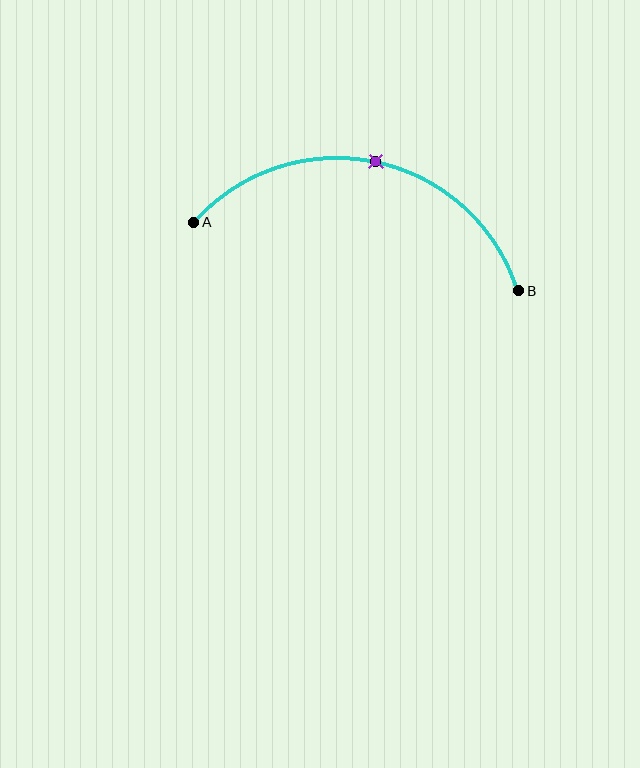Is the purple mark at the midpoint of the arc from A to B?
Yes. The purple mark lies on the arc at equal arc-length from both A and B — it is the arc midpoint.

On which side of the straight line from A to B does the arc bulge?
The arc bulges above the straight line connecting A and B.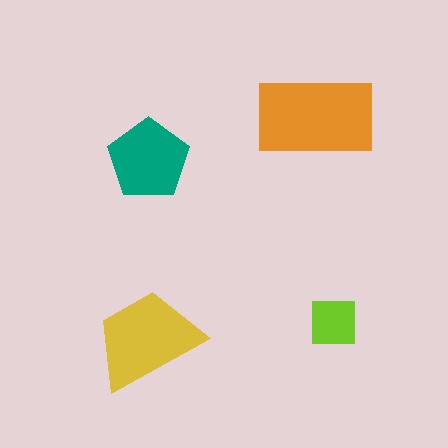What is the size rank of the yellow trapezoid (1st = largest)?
2nd.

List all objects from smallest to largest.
The lime square, the teal pentagon, the yellow trapezoid, the orange rectangle.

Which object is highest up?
The orange rectangle is topmost.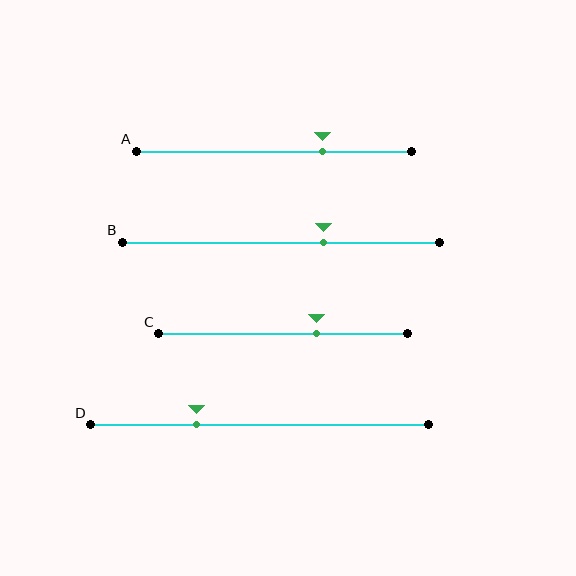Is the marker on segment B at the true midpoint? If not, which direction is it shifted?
No, the marker on segment B is shifted to the right by about 13% of the segment length.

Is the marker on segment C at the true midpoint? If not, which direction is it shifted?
No, the marker on segment C is shifted to the right by about 13% of the segment length.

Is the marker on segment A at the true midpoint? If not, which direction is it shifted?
No, the marker on segment A is shifted to the right by about 18% of the segment length.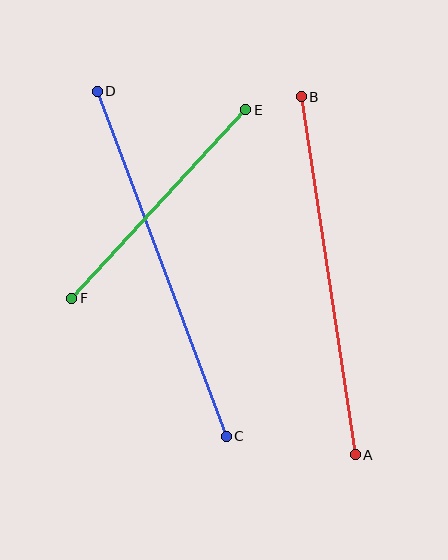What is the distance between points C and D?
The distance is approximately 368 pixels.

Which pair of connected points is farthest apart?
Points C and D are farthest apart.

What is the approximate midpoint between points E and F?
The midpoint is at approximately (159, 204) pixels.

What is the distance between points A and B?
The distance is approximately 362 pixels.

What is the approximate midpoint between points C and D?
The midpoint is at approximately (162, 264) pixels.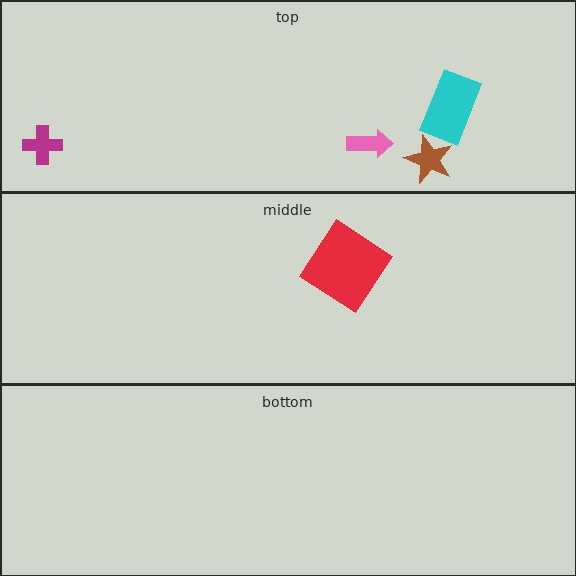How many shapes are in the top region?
4.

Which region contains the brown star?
The top region.